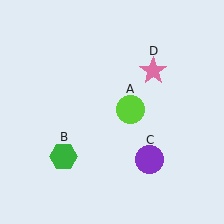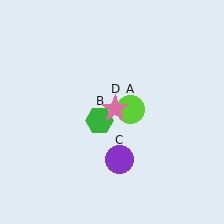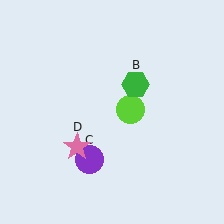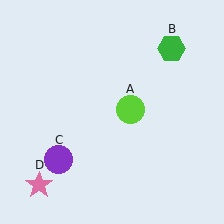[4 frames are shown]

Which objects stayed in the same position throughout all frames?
Lime circle (object A) remained stationary.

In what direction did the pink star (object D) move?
The pink star (object D) moved down and to the left.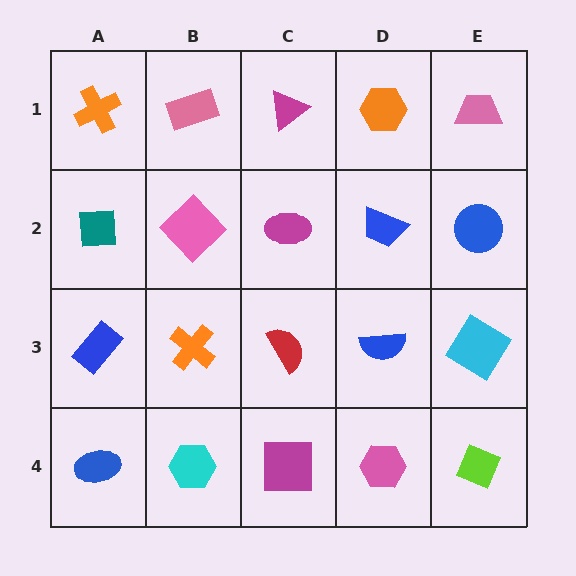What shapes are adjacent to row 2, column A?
An orange cross (row 1, column A), a blue rectangle (row 3, column A), a pink diamond (row 2, column B).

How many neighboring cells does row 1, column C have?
3.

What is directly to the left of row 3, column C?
An orange cross.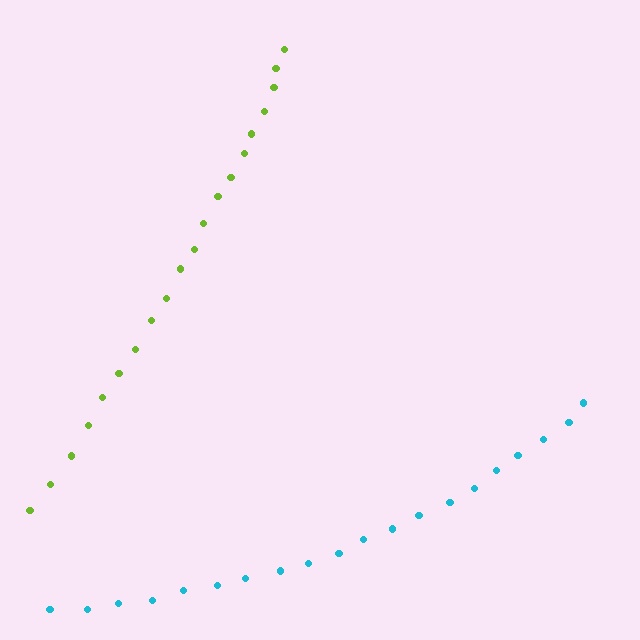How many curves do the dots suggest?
There are 2 distinct paths.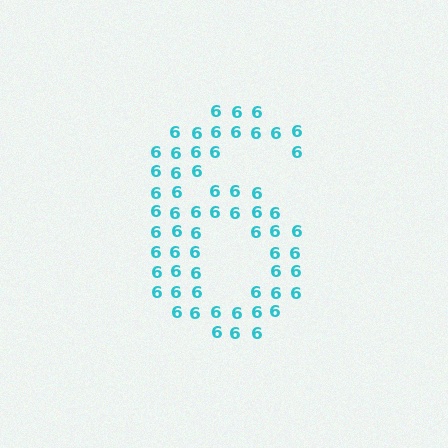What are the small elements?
The small elements are digit 6's.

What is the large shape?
The large shape is the digit 6.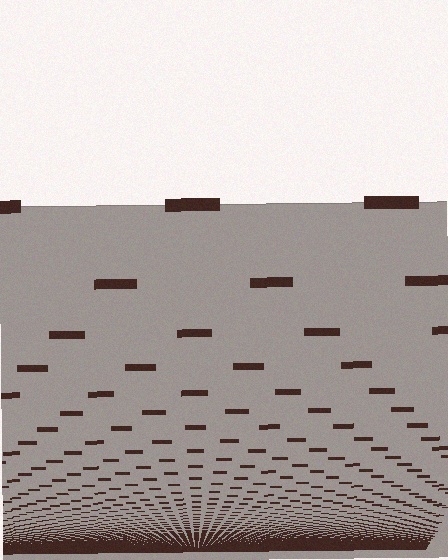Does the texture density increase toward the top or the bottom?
Density increases toward the bottom.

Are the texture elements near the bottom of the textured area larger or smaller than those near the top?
Smaller. The gradient is inverted — elements near the bottom are smaller and denser.